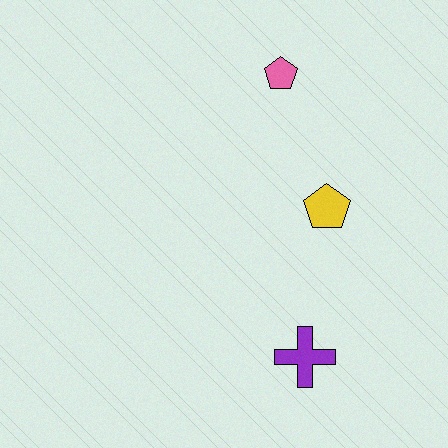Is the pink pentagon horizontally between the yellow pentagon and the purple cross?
No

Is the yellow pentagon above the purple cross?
Yes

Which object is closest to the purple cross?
The yellow pentagon is closest to the purple cross.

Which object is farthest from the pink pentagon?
The purple cross is farthest from the pink pentagon.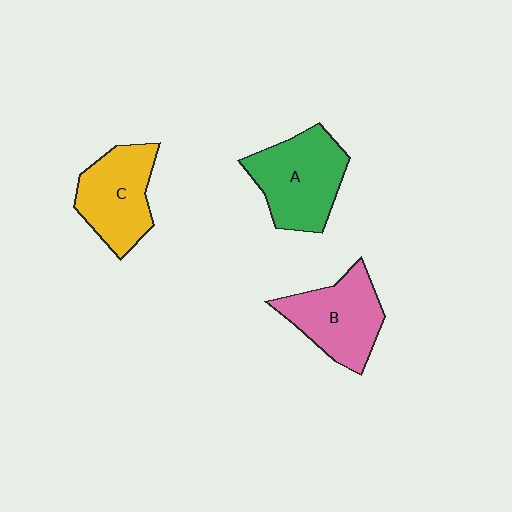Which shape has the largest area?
Shape A (green).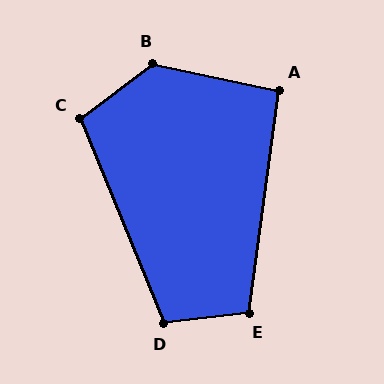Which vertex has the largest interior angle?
B, at approximately 131 degrees.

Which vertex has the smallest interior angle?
A, at approximately 94 degrees.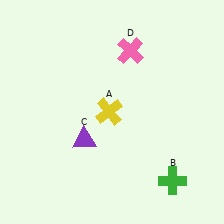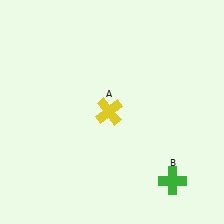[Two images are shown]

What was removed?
The purple triangle (C), the pink cross (D) were removed in Image 2.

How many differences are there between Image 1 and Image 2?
There are 2 differences between the two images.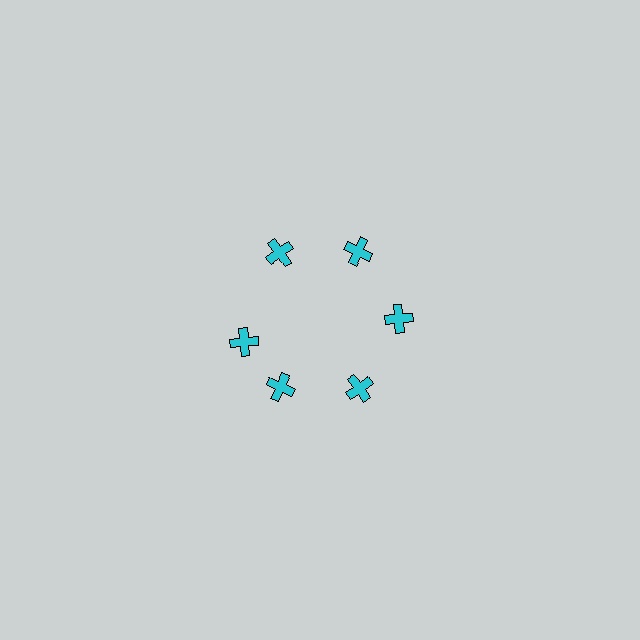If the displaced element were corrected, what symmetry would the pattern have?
It would have 6-fold rotational symmetry — the pattern would map onto itself every 60 degrees.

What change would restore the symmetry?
The symmetry would be restored by rotating it back into even spacing with its neighbors so that all 6 crosses sit at equal angles and equal distance from the center.